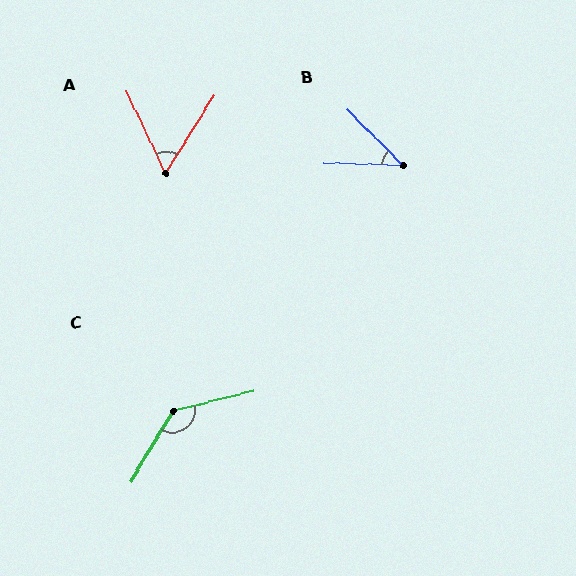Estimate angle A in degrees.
Approximately 58 degrees.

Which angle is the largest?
C, at approximately 134 degrees.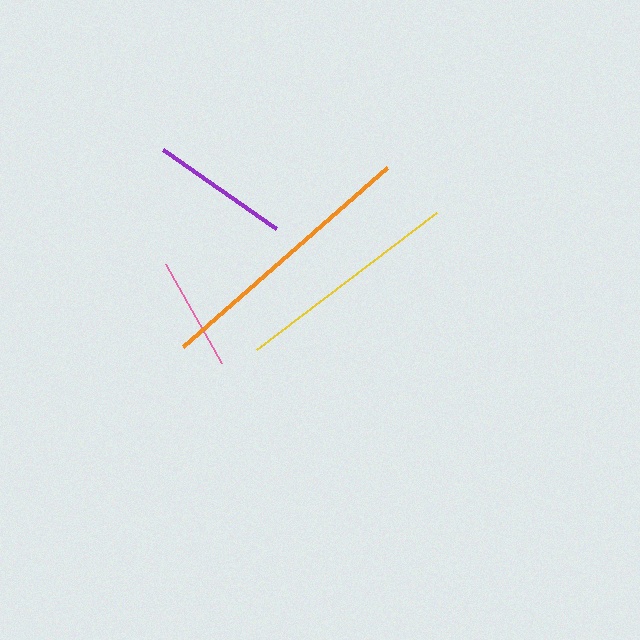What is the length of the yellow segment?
The yellow segment is approximately 226 pixels long.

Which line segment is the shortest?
The pink line is the shortest at approximately 113 pixels.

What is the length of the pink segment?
The pink segment is approximately 113 pixels long.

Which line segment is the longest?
The orange line is the longest at approximately 271 pixels.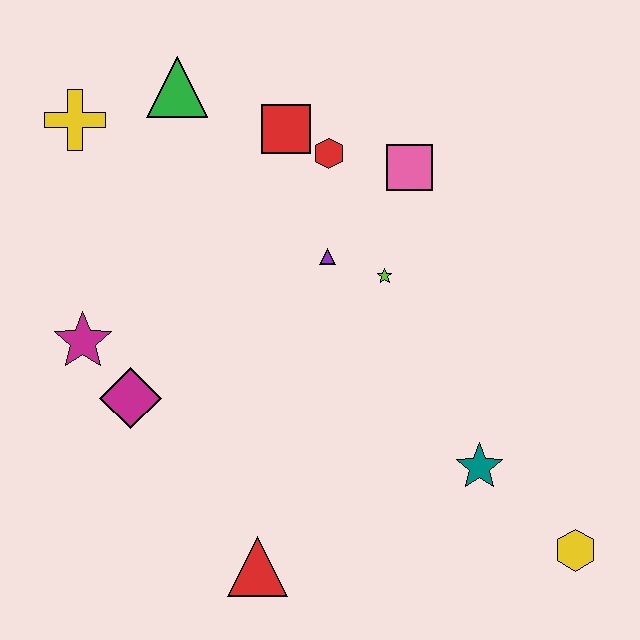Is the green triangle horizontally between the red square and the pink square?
No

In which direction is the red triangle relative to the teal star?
The red triangle is to the left of the teal star.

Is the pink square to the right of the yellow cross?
Yes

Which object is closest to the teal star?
The yellow hexagon is closest to the teal star.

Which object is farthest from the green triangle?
The yellow hexagon is farthest from the green triangle.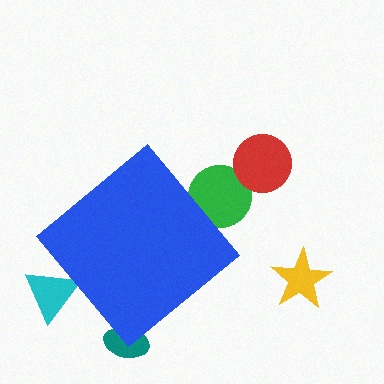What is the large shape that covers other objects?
A blue diamond.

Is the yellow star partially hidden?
No, the yellow star is fully visible.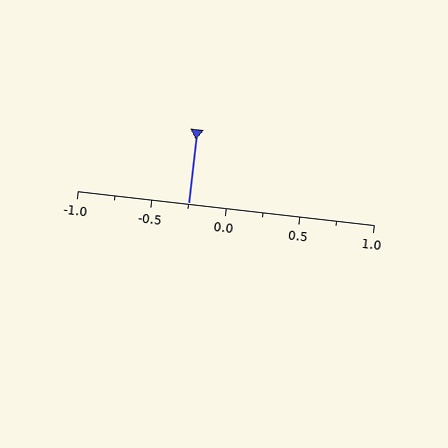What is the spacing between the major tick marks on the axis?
The major ticks are spaced 0.5 apart.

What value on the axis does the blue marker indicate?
The marker indicates approximately -0.25.